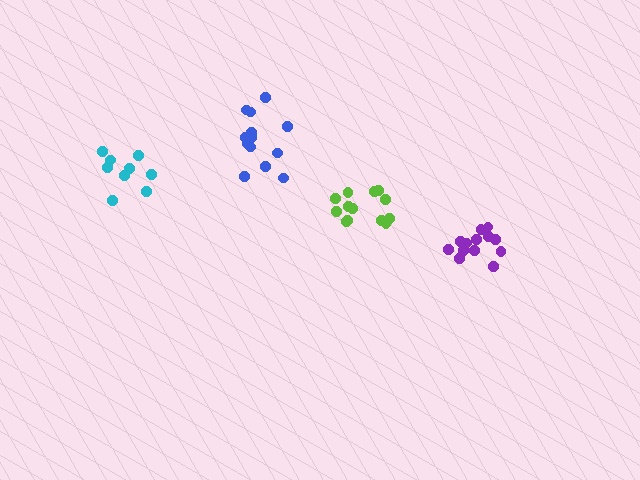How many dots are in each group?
Group 1: 13 dots, Group 2: 13 dots, Group 3: 13 dots, Group 4: 9 dots (48 total).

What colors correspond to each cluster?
The clusters are colored: lime, blue, purple, cyan.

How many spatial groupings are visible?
There are 4 spatial groupings.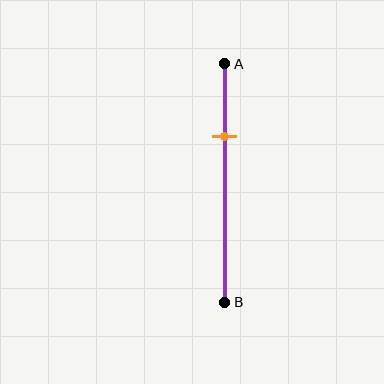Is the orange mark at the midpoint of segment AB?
No, the mark is at about 30% from A, not at the 50% midpoint.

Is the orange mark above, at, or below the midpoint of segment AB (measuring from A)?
The orange mark is above the midpoint of segment AB.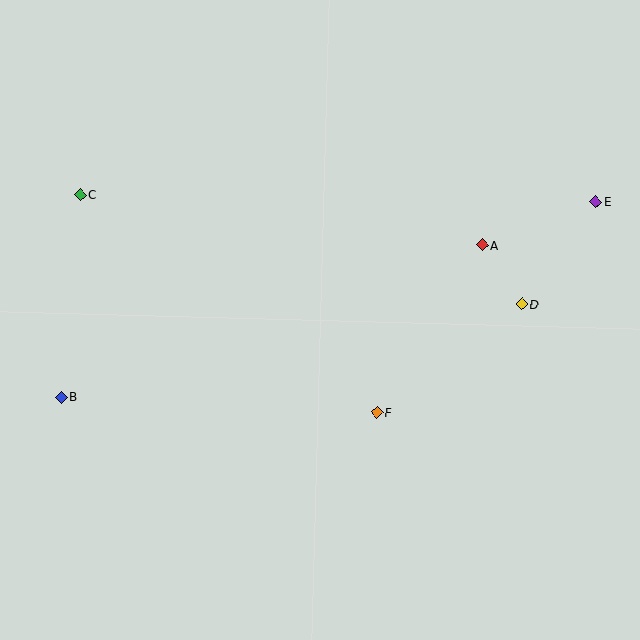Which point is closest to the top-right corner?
Point E is closest to the top-right corner.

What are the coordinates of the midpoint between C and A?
The midpoint between C and A is at (281, 220).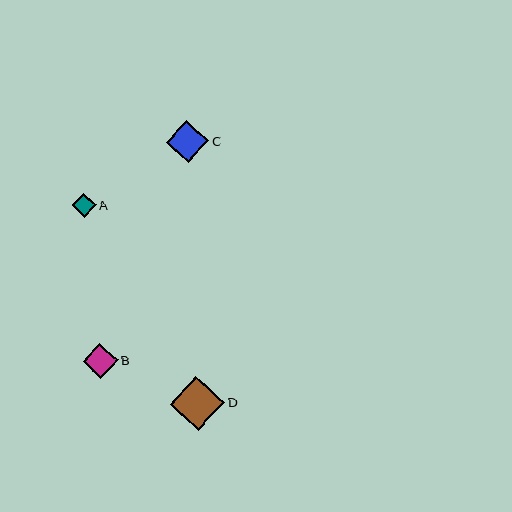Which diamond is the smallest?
Diamond A is the smallest with a size of approximately 24 pixels.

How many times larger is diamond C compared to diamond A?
Diamond C is approximately 1.7 times the size of diamond A.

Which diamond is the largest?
Diamond D is the largest with a size of approximately 54 pixels.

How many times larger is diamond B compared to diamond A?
Diamond B is approximately 1.4 times the size of diamond A.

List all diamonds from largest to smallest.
From largest to smallest: D, C, B, A.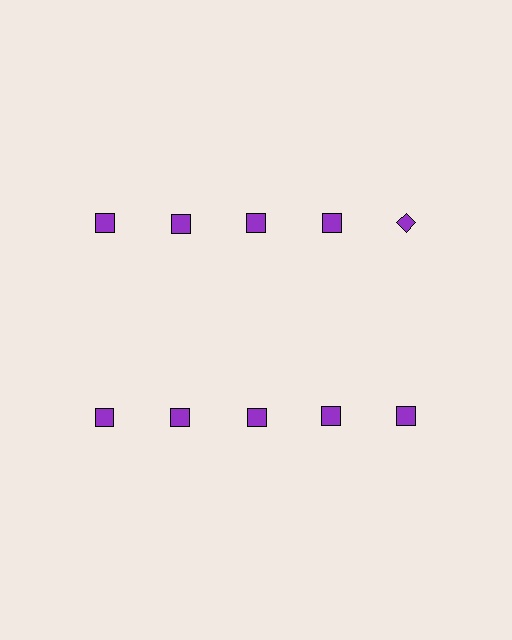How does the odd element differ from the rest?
It has a different shape: diamond instead of square.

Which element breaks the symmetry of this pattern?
The purple diamond in the top row, rightmost column breaks the symmetry. All other shapes are purple squares.